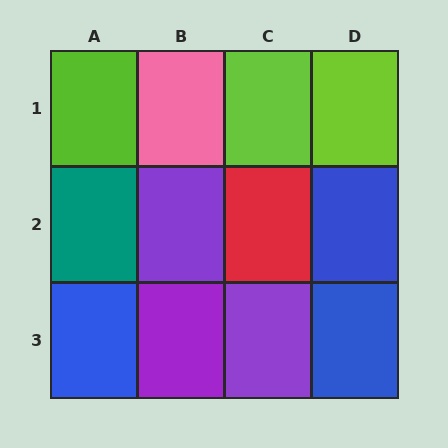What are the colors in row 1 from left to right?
Lime, pink, lime, lime.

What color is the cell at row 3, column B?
Purple.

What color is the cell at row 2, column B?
Purple.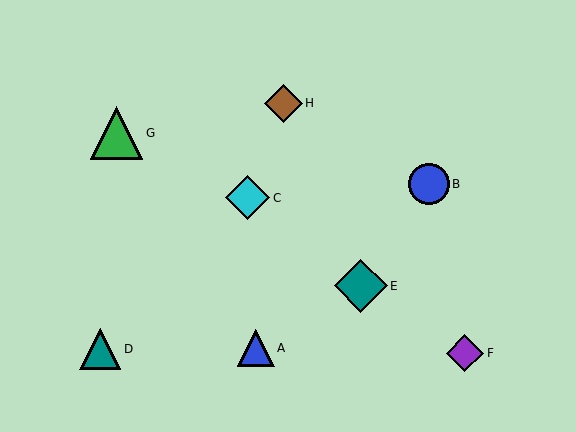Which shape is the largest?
The teal diamond (labeled E) is the largest.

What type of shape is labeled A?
Shape A is a blue triangle.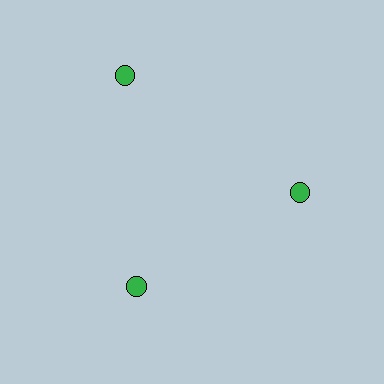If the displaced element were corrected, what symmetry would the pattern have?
It would have 3-fold rotational symmetry — the pattern would map onto itself every 120 degrees.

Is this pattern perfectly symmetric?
No. The 3 green circles are arranged in a ring, but one element near the 11 o'clock position is pushed outward from the center, breaking the 3-fold rotational symmetry.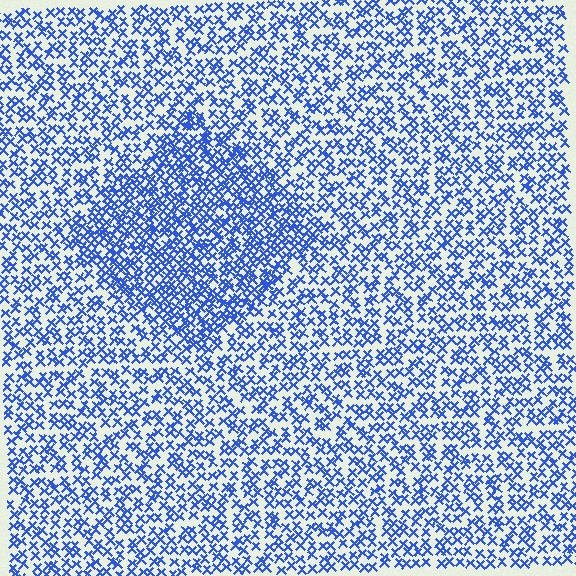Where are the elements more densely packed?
The elements are more densely packed inside the diamond boundary.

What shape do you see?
I see a diamond.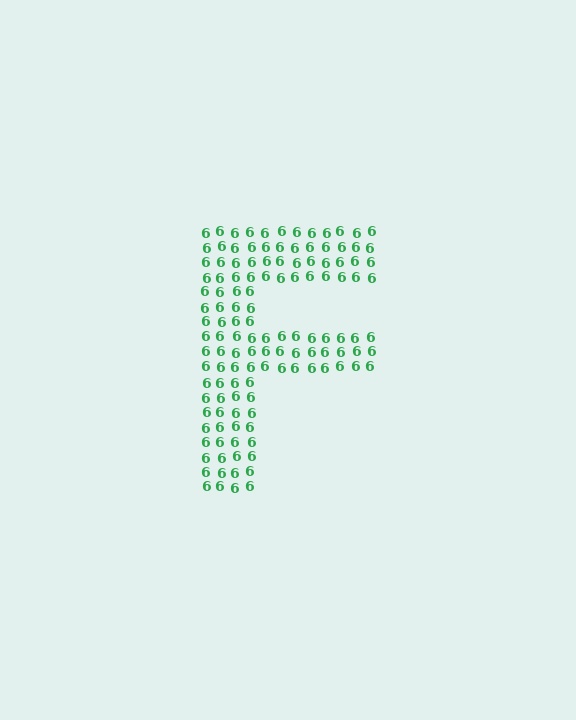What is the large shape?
The large shape is the letter F.